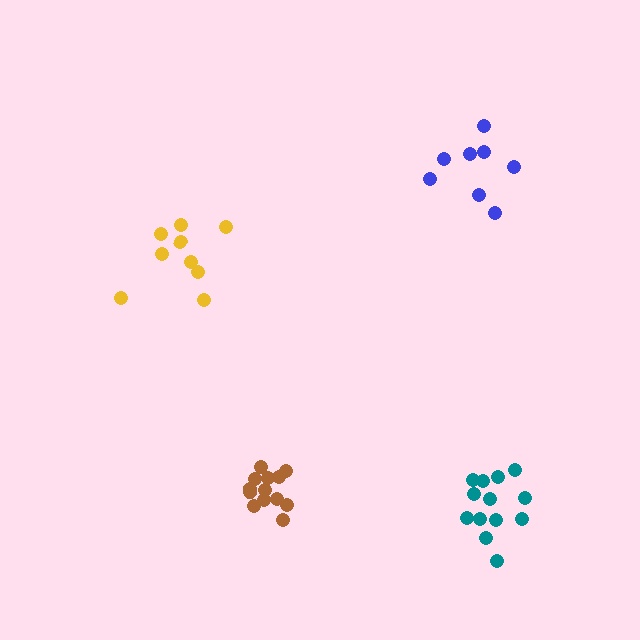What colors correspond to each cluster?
The clusters are colored: yellow, teal, brown, blue.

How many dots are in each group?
Group 1: 9 dots, Group 2: 13 dots, Group 3: 13 dots, Group 4: 8 dots (43 total).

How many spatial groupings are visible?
There are 4 spatial groupings.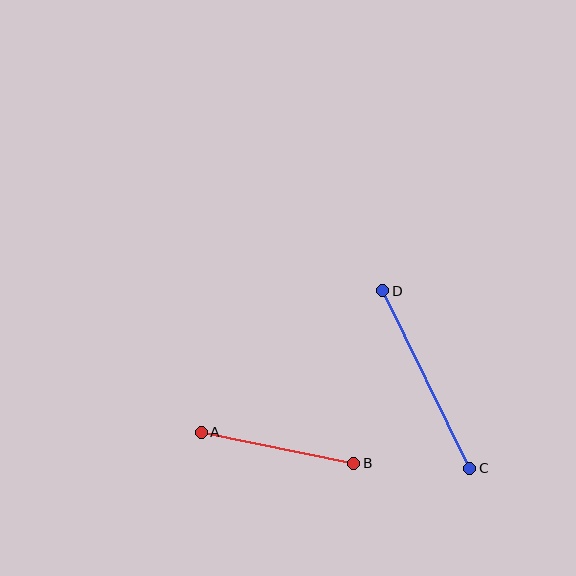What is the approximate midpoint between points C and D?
The midpoint is at approximately (426, 380) pixels.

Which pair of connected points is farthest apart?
Points C and D are farthest apart.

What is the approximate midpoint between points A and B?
The midpoint is at approximately (278, 448) pixels.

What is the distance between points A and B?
The distance is approximately 155 pixels.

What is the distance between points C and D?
The distance is approximately 198 pixels.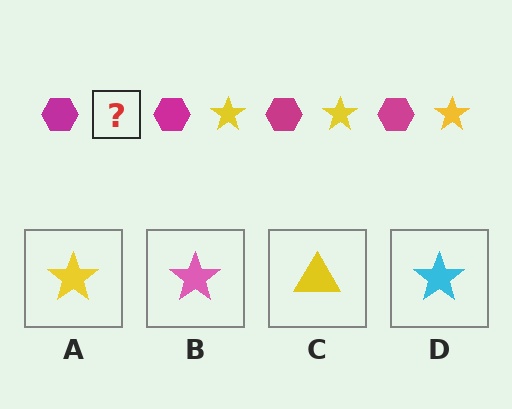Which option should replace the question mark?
Option A.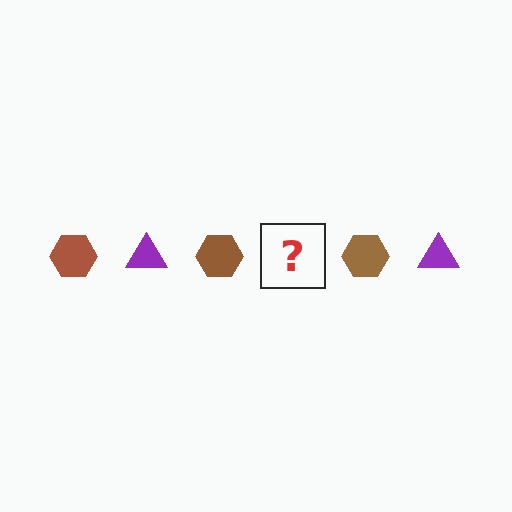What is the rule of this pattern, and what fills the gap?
The rule is that the pattern alternates between brown hexagon and purple triangle. The gap should be filled with a purple triangle.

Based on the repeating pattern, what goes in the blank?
The blank should be a purple triangle.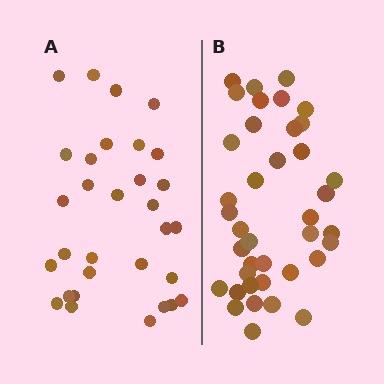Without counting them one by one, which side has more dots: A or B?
Region B (the right region) has more dots.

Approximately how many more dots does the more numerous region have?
Region B has roughly 8 or so more dots than region A.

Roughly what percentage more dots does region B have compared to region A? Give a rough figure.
About 25% more.